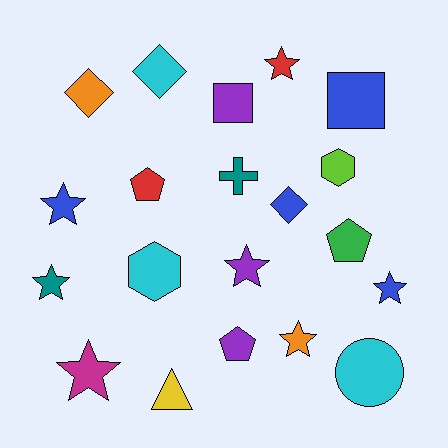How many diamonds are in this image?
There are 3 diamonds.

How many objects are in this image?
There are 20 objects.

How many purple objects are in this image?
There are 3 purple objects.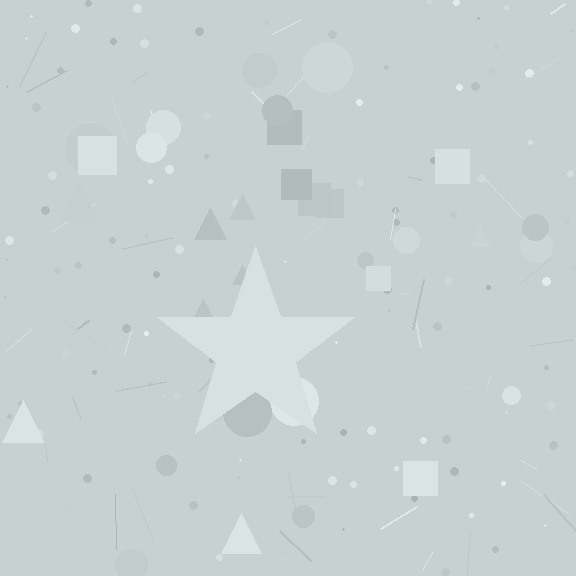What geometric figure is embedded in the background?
A star is embedded in the background.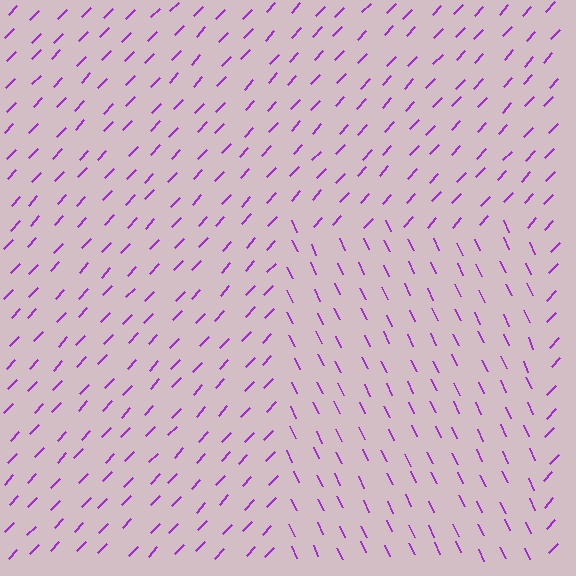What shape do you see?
I see a rectangle.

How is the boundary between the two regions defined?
The boundary is defined purely by a change in line orientation (approximately 69 degrees difference). All lines are the same color and thickness.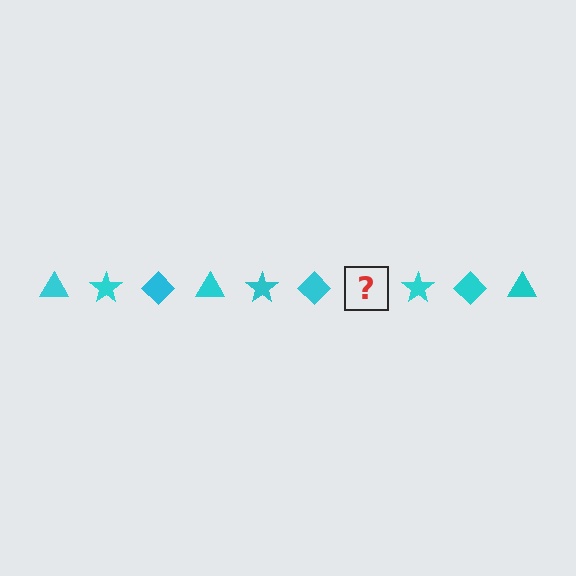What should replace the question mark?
The question mark should be replaced with a cyan triangle.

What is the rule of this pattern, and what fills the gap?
The rule is that the pattern cycles through triangle, star, diamond shapes in cyan. The gap should be filled with a cyan triangle.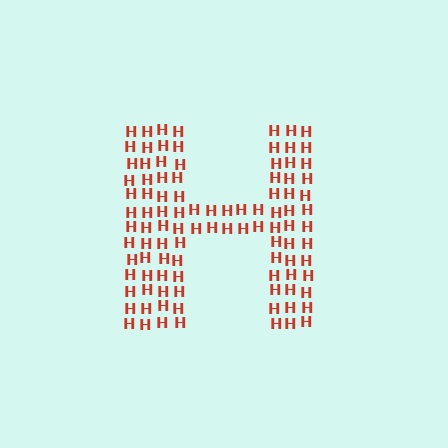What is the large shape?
The large shape is the letter H.